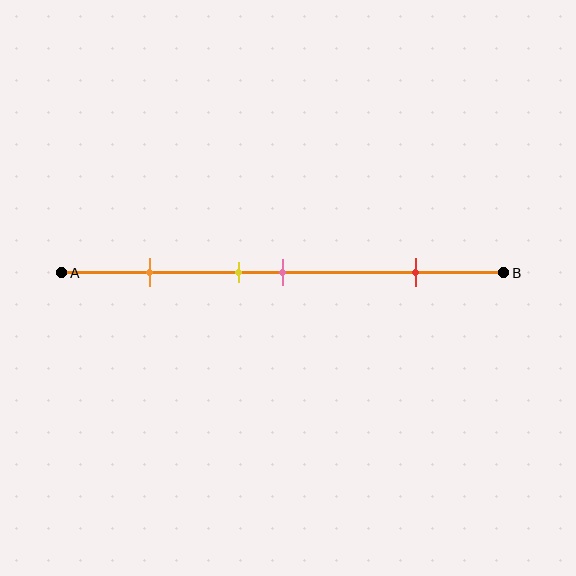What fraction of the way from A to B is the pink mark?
The pink mark is approximately 50% (0.5) of the way from A to B.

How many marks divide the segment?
There are 4 marks dividing the segment.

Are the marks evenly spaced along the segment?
No, the marks are not evenly spaced.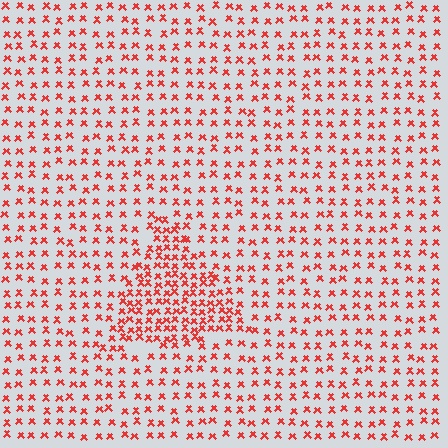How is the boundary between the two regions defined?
The boundary is defined by a change in element density (approximately 2.1x ratio). All elements are the same color, size, and shape.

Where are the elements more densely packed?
The elements are more densely packed inside the triangle boundary.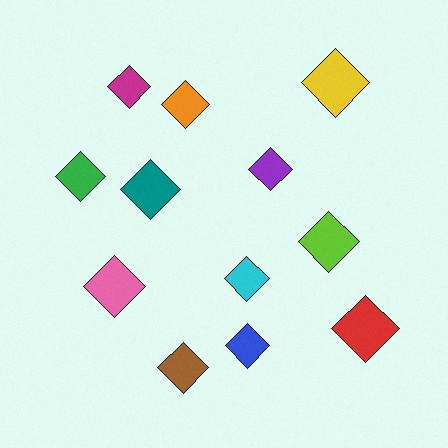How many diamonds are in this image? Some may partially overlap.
There are 12 diamonds.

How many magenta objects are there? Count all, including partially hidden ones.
There is 1 magenta object.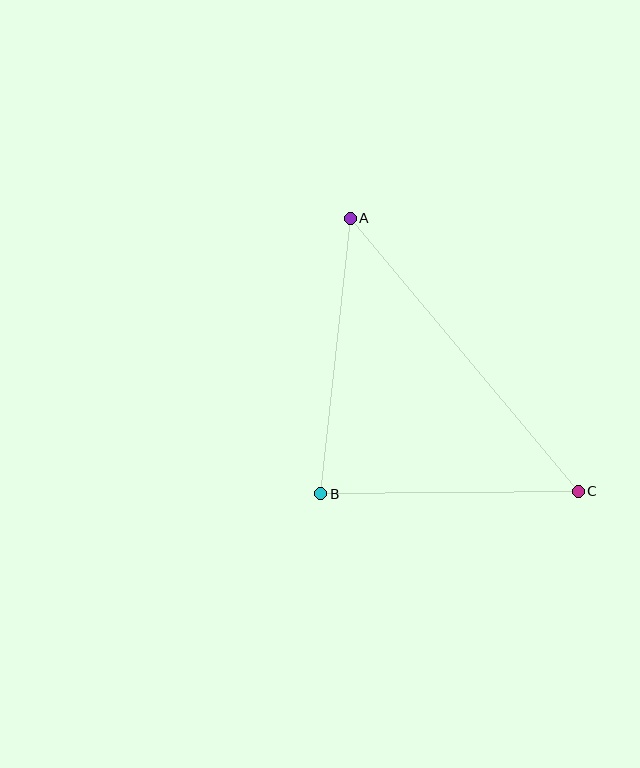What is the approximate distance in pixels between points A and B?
The distance between A and B is approximately 277 pixels.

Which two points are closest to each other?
Points B and C are closest to each other.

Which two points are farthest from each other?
Points A and C are farthest from each other.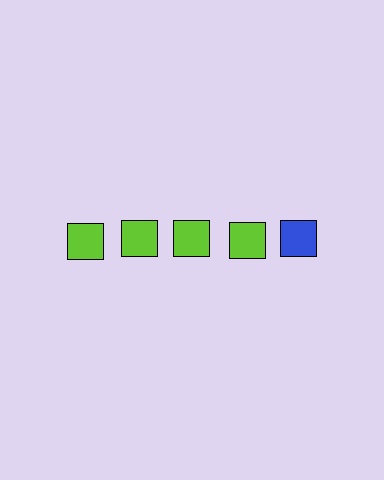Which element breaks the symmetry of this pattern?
The blue square in the top row, rightmost column breaks the symmetry. All other shapes are lime squares.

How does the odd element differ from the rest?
It has a different color: blue instead of lime.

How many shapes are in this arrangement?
There are 5 shapes arranged in a grid pattern.